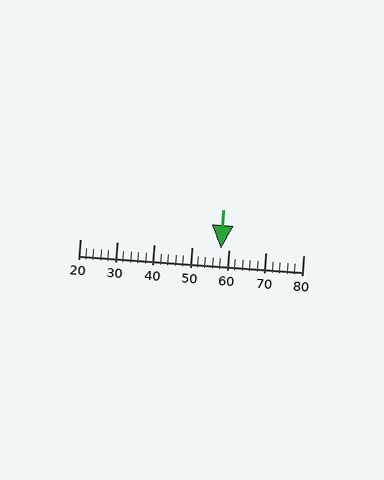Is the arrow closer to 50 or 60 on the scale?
The arrow is closer to 60.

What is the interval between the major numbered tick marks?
The major tick marks are spaced 10 units apart.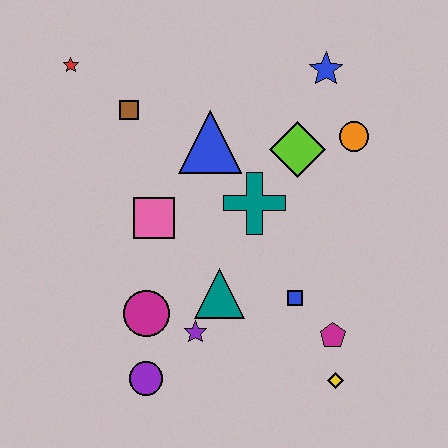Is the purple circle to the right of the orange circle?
No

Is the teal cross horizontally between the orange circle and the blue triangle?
Yes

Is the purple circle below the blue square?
Yes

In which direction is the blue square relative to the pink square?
The blue square is to the right of the pink square.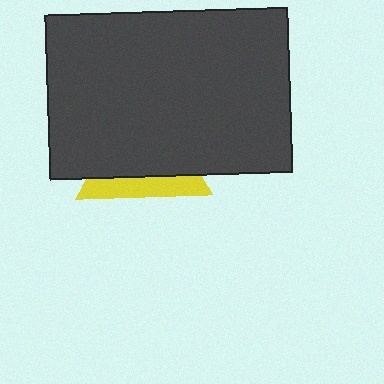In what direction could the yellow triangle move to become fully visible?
The yellow triangle could move down. That would shift it out from behind the dark gray rectangle entirely.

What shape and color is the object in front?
The object in front is a dark gray rectangle.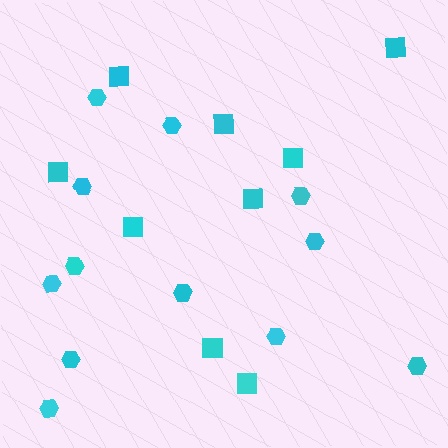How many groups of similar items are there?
There are 2 groups: one group of squares (9) and one group of hexagons (12).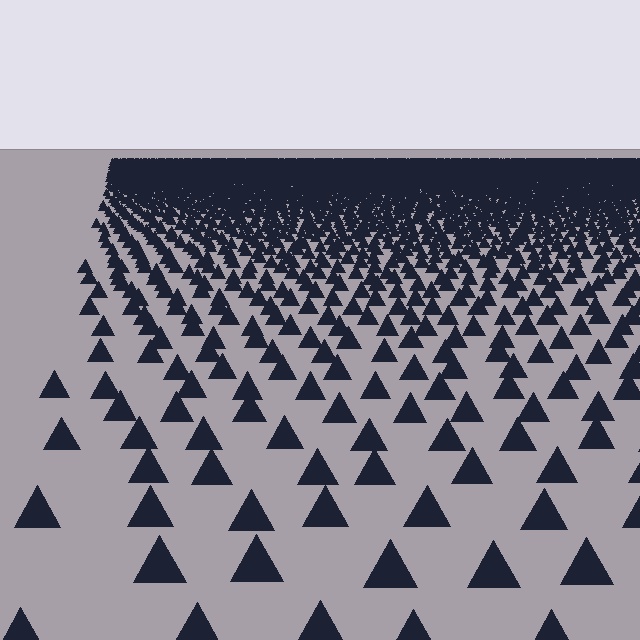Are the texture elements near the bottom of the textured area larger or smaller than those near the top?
Larger. Near the bottom, elements are closer to the viewer and appear at a bigger on-screen size.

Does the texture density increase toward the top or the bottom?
Density increases toward the top.